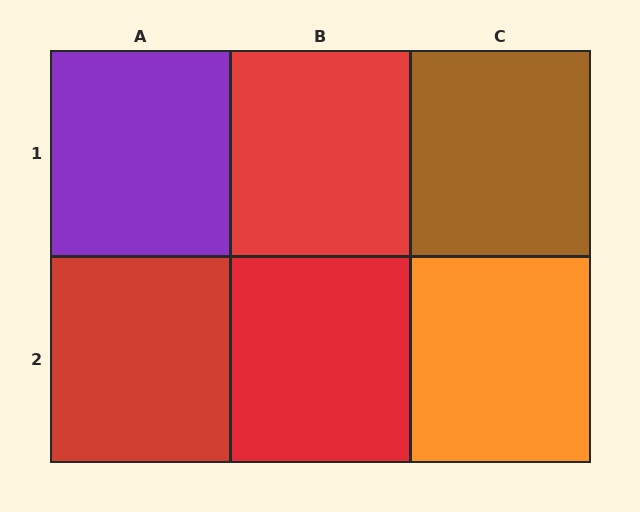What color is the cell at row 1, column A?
Purple.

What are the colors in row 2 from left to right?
Red, red, orange.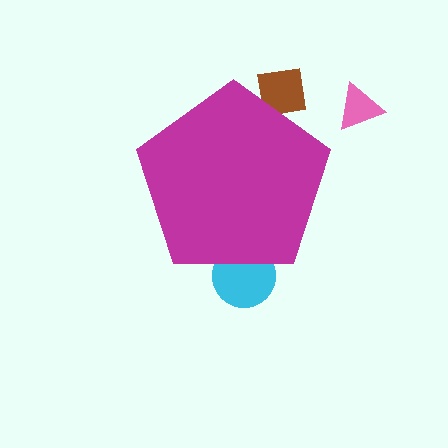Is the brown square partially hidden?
Yes, the brown square is partially hidden behind the magenta pentagon.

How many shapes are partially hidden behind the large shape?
2 shapes are partially hidden.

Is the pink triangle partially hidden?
No, the pink triangle is fully visible.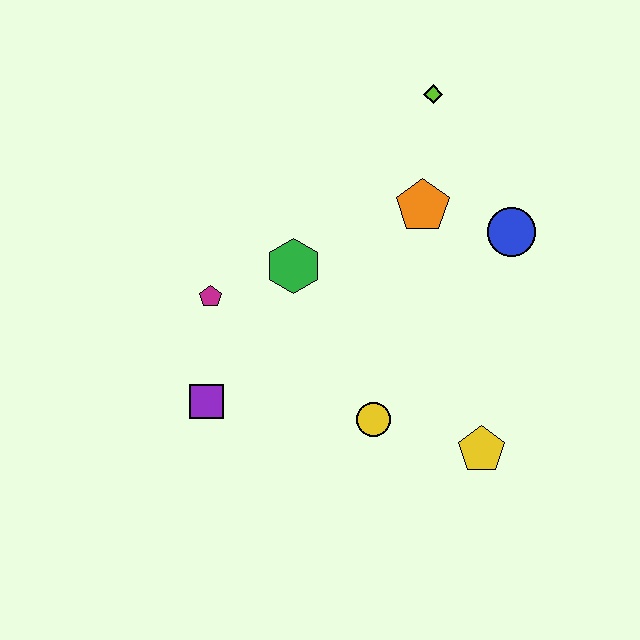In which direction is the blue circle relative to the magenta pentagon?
The blue circle is to the right of the magenta pentagon.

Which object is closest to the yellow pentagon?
The yellow circle is closest to the yellow pentagon.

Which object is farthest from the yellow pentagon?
The lime diamond is farthest from the yellow pentagon.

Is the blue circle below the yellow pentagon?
No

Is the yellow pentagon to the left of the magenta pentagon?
No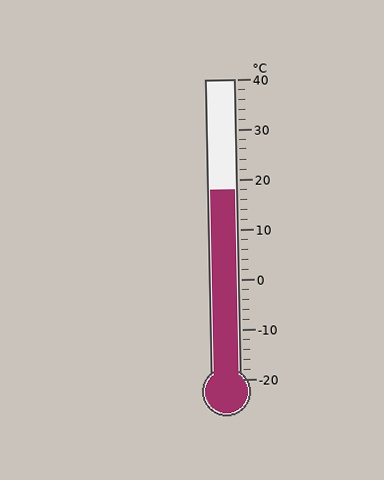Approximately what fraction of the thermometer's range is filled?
The thermometer is filled to approximately 65% of its range.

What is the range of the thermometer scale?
The thermometer scale ranges from -20°C to 40°C.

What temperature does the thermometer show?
The thermometer shows approximately 18°C.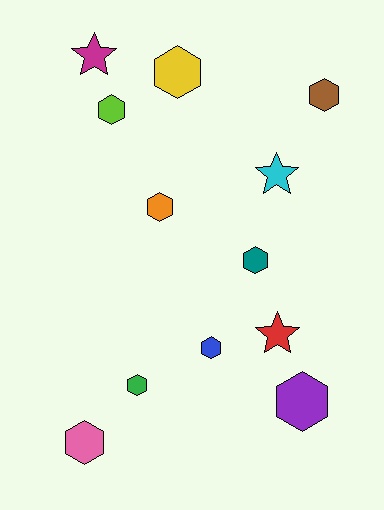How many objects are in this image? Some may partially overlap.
There are 12 objects.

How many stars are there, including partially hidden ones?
There are 3 stars.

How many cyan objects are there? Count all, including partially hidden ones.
There is 1 cyan object.